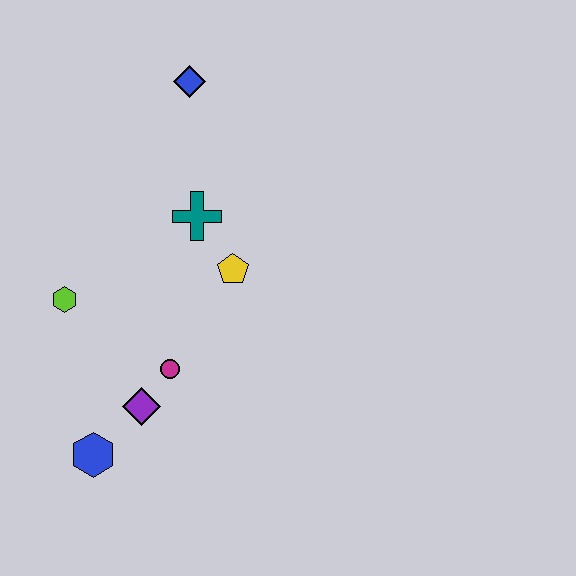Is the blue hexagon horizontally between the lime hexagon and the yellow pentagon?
Yes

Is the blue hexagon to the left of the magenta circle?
Yes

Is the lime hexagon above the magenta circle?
Yes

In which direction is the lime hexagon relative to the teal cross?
The lime hexagon is to the left of the teal cross.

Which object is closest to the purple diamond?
The magenta circle is closest to the purple diamond.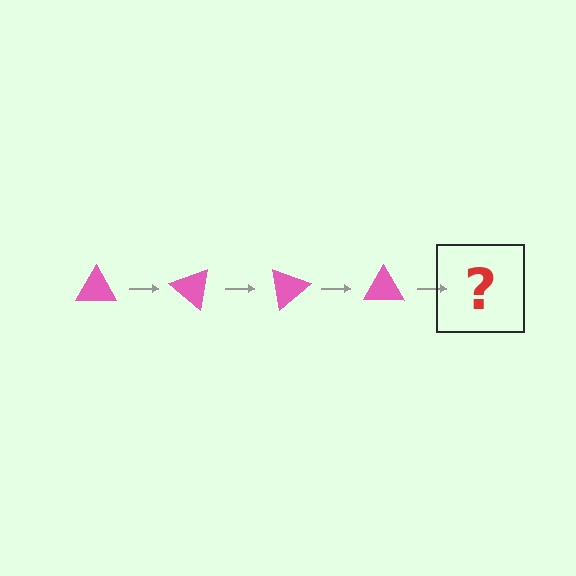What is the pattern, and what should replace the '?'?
The pattern is that the triangle rotates 40 degrees each step. The '?' should be a pink triangle rotated 160 degrees.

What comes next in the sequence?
The next element should be a pink triangle rotated 160 degrees.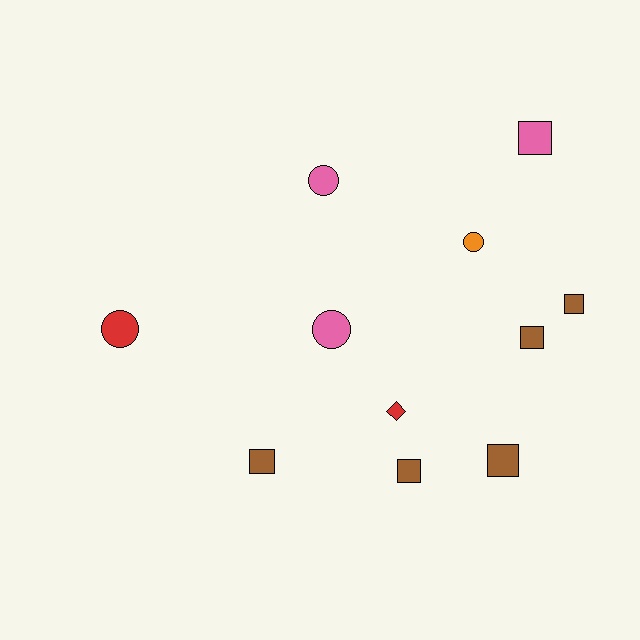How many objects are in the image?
There are 11 objects.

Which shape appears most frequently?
Square, with 6 objects.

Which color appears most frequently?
Brown, with 5 objects.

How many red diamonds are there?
There is 1 red diamond.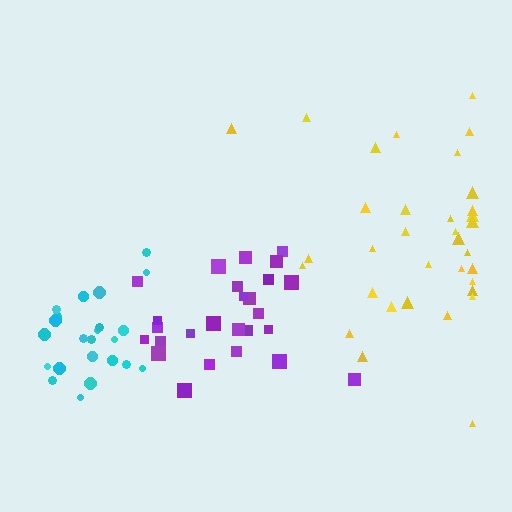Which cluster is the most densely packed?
Cyan.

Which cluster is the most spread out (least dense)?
Yellow.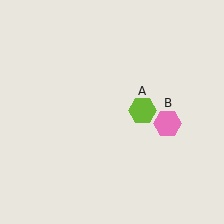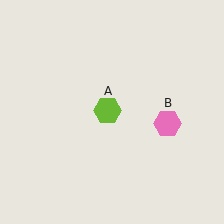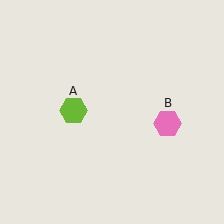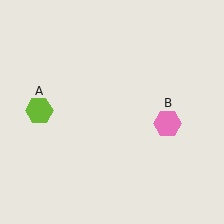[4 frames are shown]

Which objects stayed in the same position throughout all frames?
Pink hexagon (object B) remained stationary.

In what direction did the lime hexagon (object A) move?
The lime hexagon (object A) moved left.